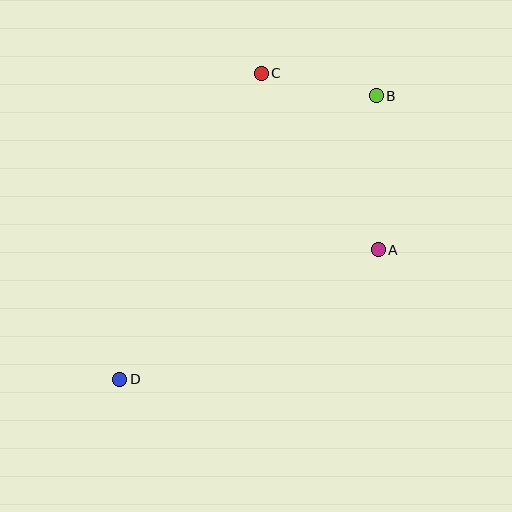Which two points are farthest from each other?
Points B and D are farthest from each other.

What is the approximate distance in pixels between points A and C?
The distance between A and C is approximately 212 pixels.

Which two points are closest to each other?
Points B and C are closest to each other.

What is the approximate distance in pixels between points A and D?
The distance between A and D is approximately 289 pixels.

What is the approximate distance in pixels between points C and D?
The distance between C and D is approximately 337 pixels.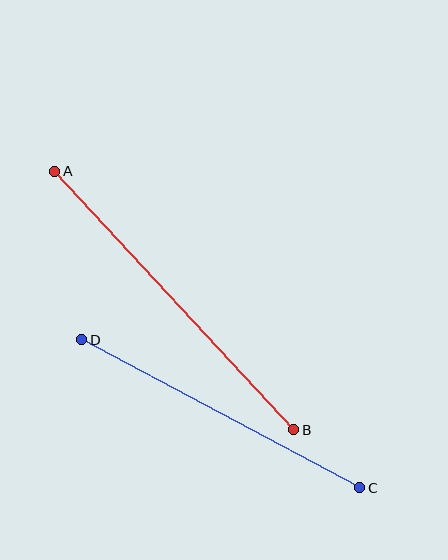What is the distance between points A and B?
The distance is approximately 352 pixels.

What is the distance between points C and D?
The distance is approximately 315 pixels.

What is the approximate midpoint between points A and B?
The midpoint is at approximately (174, 301) pixels.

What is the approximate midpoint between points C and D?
The midpoint is at approximately (221, 414) pixels.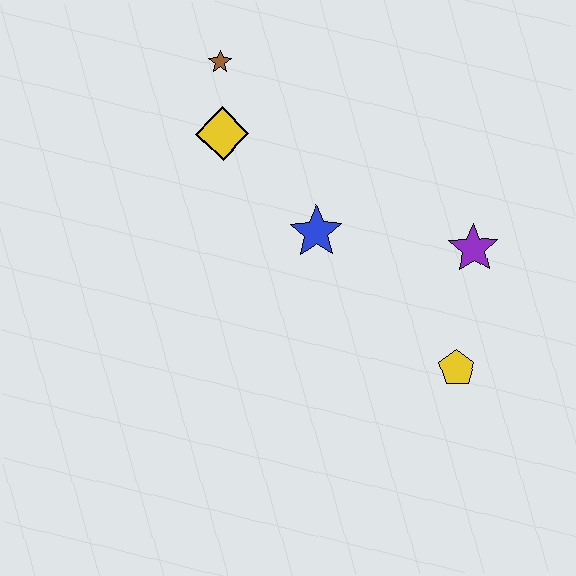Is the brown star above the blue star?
Yes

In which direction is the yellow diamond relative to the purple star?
The yellow diamond is to the left of the purple star.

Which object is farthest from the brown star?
The yellow pentagon is farthest from the brown star.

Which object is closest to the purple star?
The yellow pentagon is closest to the purple star.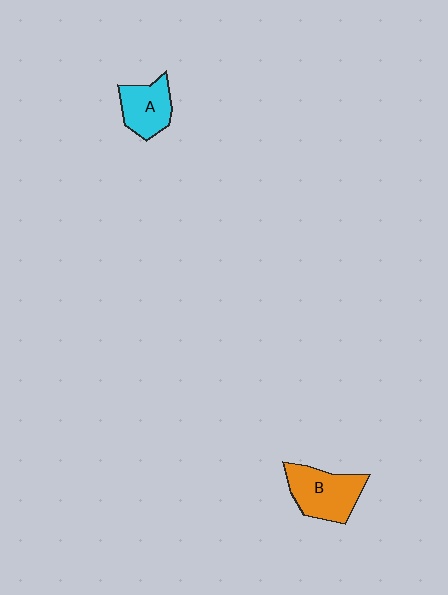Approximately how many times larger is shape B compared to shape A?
Approximately 1.3 times.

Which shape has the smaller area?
Shape A (cyan).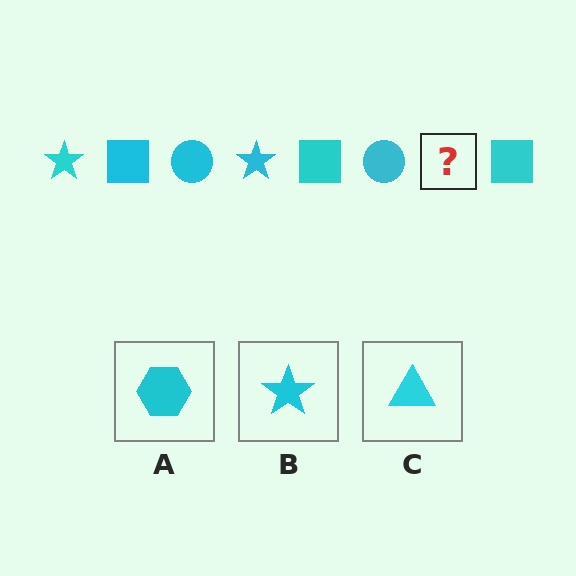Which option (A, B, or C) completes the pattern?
B.